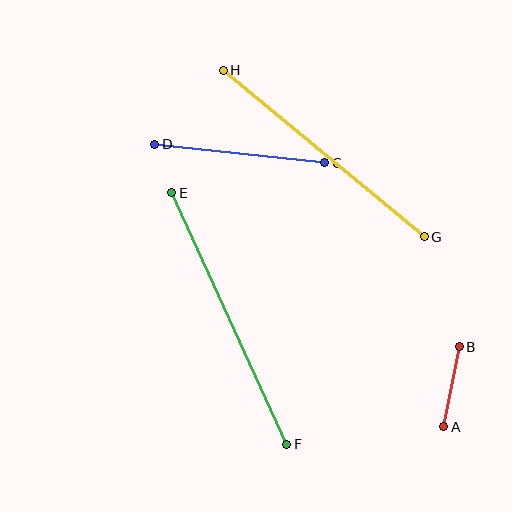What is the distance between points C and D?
The distance is approximately 171 pixels.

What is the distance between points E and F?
The distance is approximately 277 pixels.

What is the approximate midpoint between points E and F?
The midpoint is at approximately (229, 319) pixels.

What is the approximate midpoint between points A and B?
The midpoint is at approximately (451, 387) pixels.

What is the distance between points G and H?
The distance is approximately 261 pixels.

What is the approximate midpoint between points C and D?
The midpoint is at approximately (240, 153) pixels.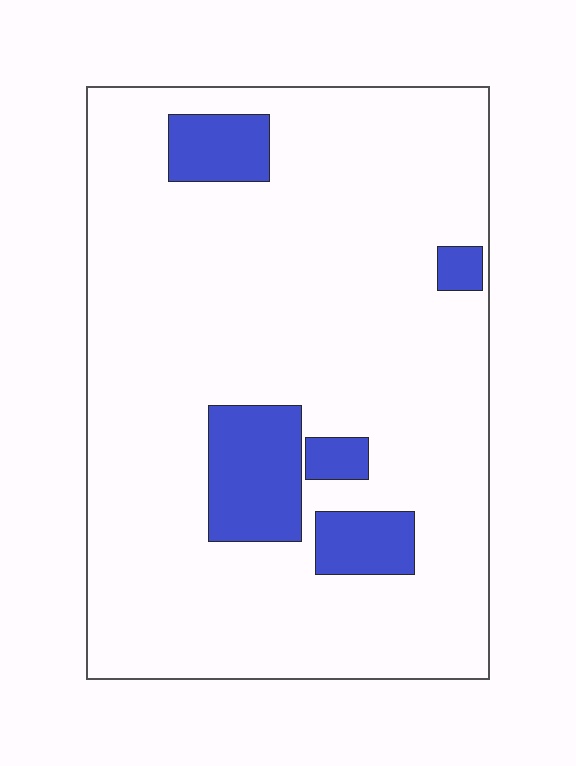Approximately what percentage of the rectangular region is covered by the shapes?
Approximately 15%.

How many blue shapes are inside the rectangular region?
5.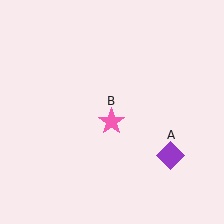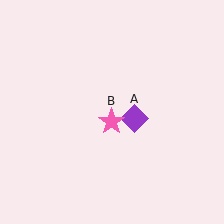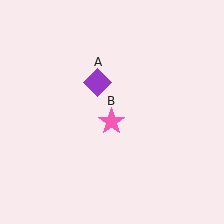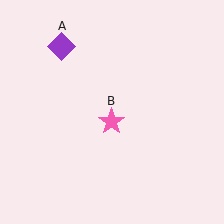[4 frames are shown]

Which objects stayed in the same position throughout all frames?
Pink star (object B) remained stationary.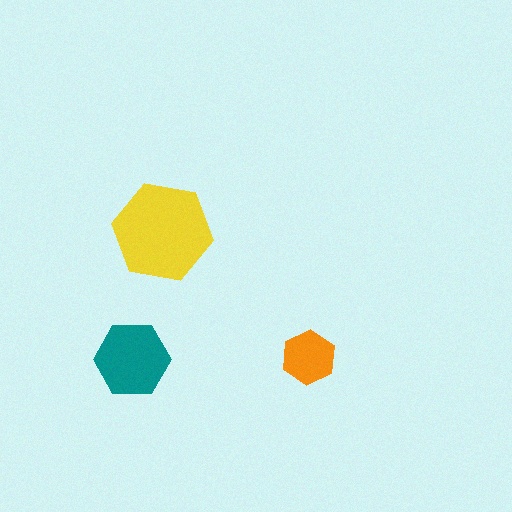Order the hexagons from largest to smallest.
the yellow one, the teal one, the orange one.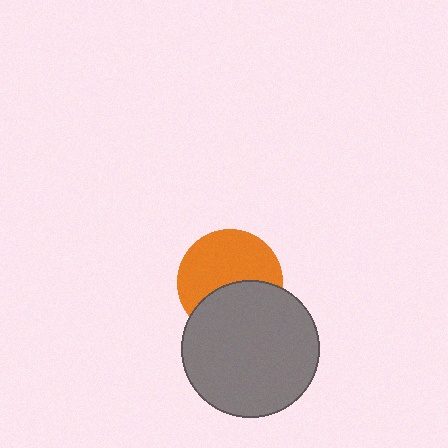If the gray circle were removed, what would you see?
You would see the complete orange circle.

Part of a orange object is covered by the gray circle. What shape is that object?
It is a circle.